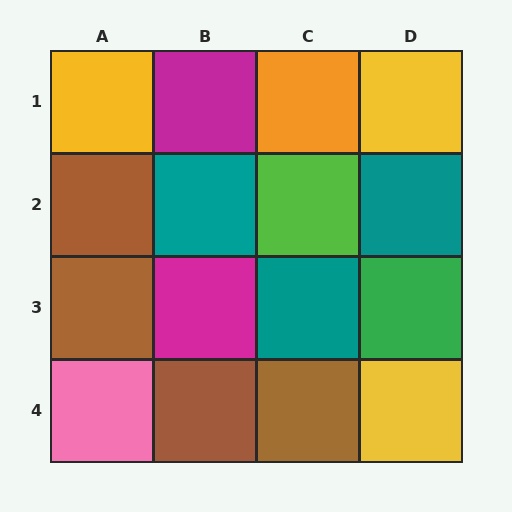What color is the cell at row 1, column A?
Yellow.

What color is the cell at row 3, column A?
Brown.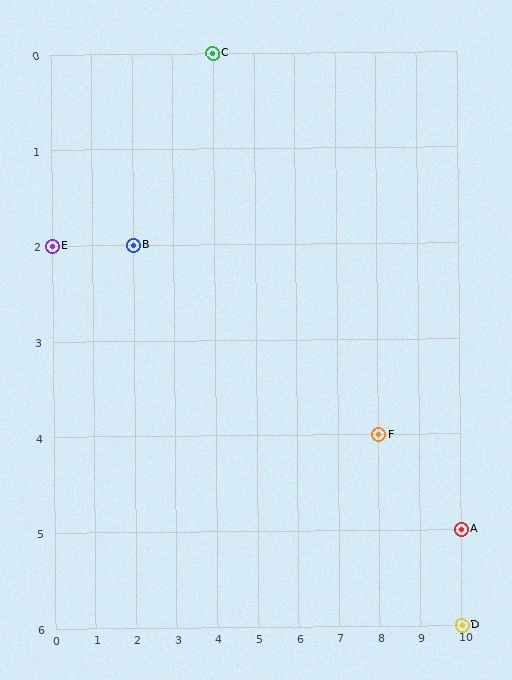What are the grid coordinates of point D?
Point D is at grid coordinates (10, 6).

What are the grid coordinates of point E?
Point E is at grid coordinates (0, 2).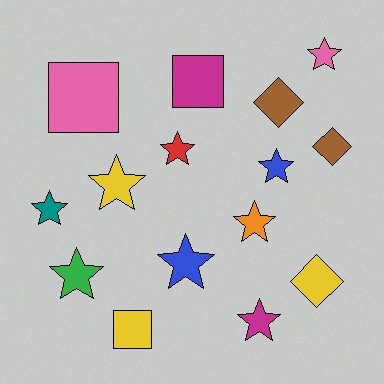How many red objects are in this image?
There is 1 red object.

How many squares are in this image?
There are 3 squares.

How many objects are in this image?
There are 15 objects.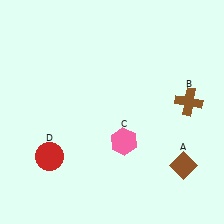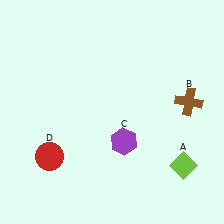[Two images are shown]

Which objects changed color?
A changed from brown to lime. C changed from pink to purple.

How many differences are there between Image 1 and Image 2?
There are 2 differences between the two images.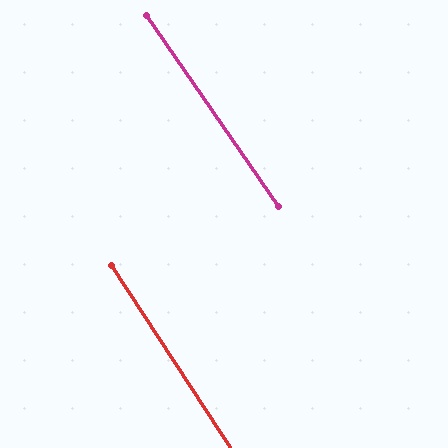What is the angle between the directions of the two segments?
Approximately 2 degrees.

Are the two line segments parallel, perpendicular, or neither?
Parallel — their directions differ by only 1.7°.